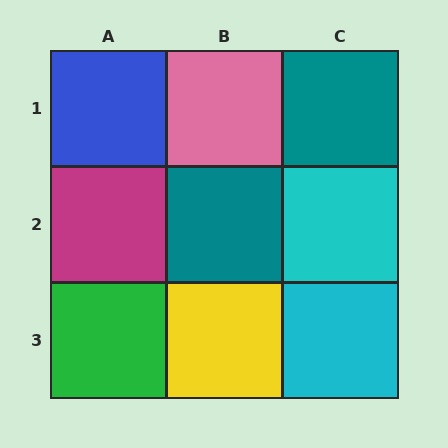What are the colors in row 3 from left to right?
Green, yellow, cyan.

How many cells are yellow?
1 cell is yellow.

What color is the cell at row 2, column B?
Teal.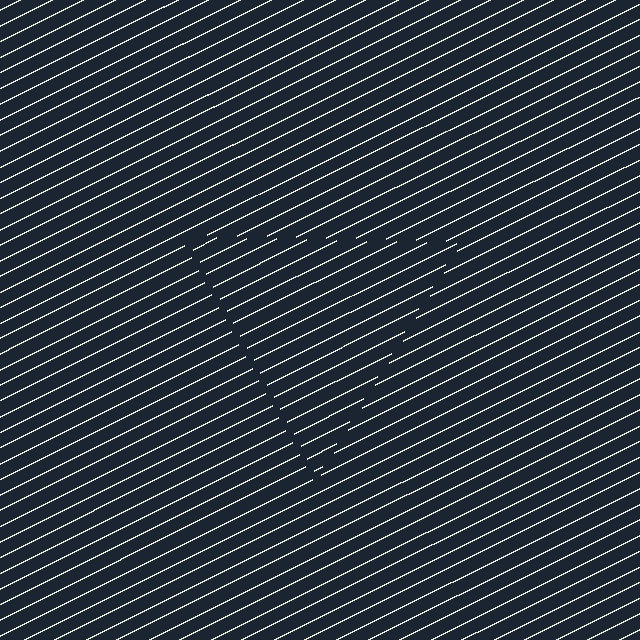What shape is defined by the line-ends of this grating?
An illusory triangle. The interior of the shape contains the same grating, shifted by half a period — the contour is defined by the phase discontinuity where line-ends from the inner and outer gratings abut.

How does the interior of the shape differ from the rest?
The interior of the shape contains the same grating, shifted by half a period — the contour is defined by the phase discontinuity where line-ends from the inner and outer gratings abut.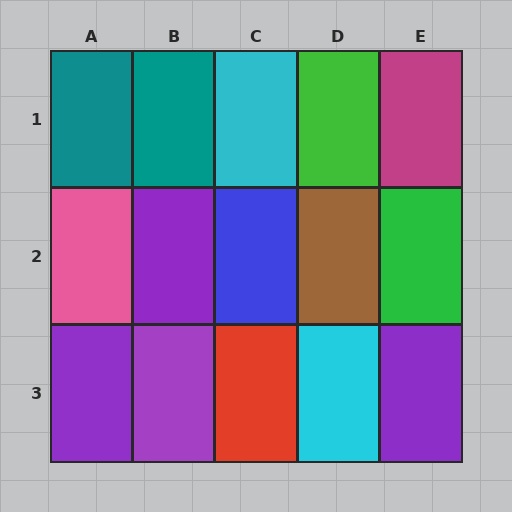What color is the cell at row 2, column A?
Pink.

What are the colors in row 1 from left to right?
Teal, teal, cyan, green, magenta.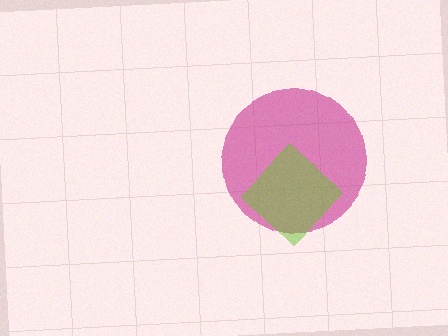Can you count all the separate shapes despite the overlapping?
Yes, there are 2 separate shapes.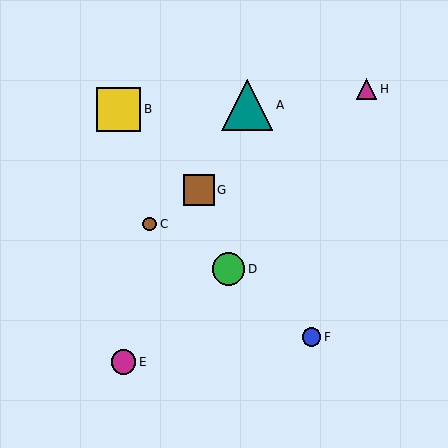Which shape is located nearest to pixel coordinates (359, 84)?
The magenta triangle (labeled H) at (366, 89) is nearest to that location.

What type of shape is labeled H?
Shape H is a magenta triangle.